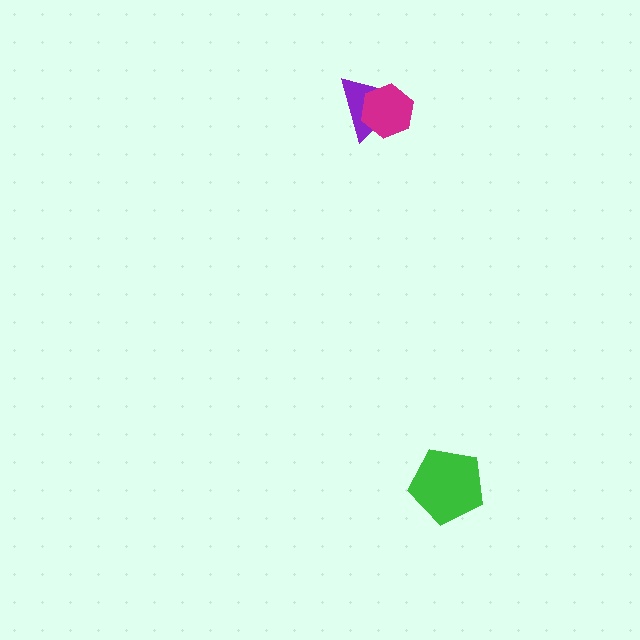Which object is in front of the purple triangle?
The magenta hexagon is in front of the purple triangle.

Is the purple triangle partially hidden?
Yes, it is partially covered by another shape.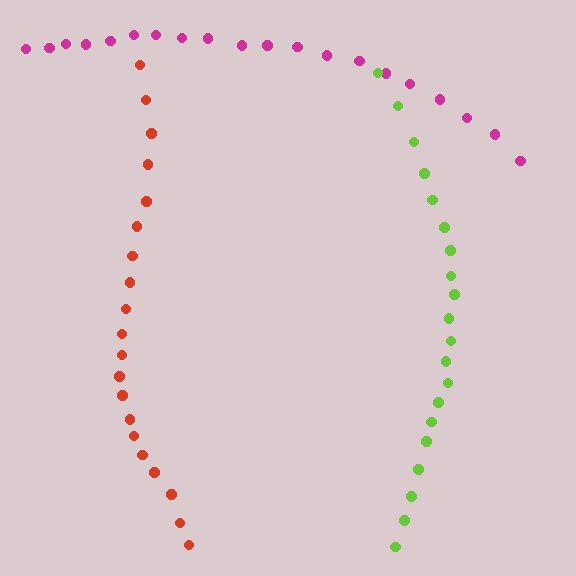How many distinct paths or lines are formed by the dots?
There are 3 distinct paths.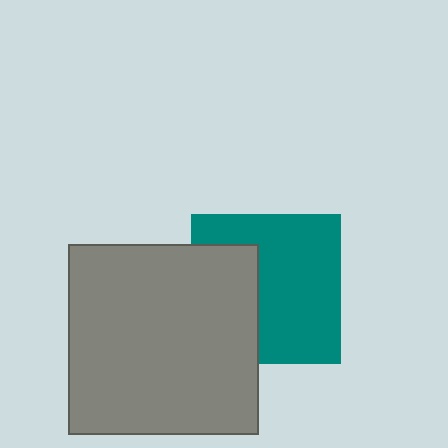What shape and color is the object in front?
The object in front is a gray square.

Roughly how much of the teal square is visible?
About half of it is visible (roughly 64%).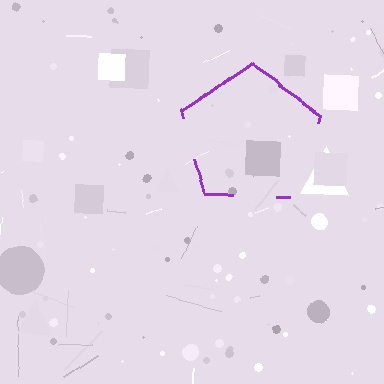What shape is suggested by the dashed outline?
The dashed outline suggests a pentagon.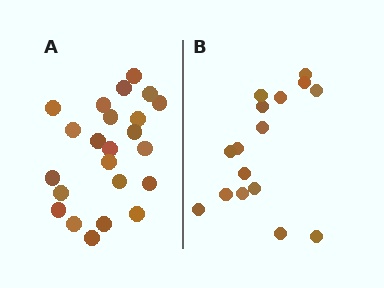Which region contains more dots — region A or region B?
Region A (the left region) has more dots.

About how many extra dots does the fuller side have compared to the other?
Region A has roughly 8 or so more dots than region B.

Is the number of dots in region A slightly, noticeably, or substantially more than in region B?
Region A has noticeably more, but not dramatically so. The ratio is roughly 1.4 to 1.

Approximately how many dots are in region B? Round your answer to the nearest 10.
About 20 dots. (The exact count is 16, which rounds to 20.)